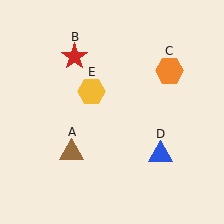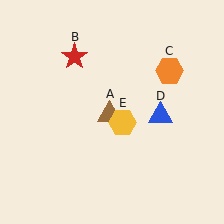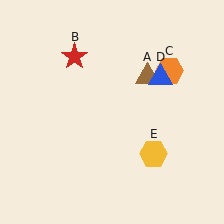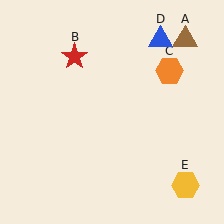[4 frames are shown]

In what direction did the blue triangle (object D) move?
The blue triangle (object D) moved up.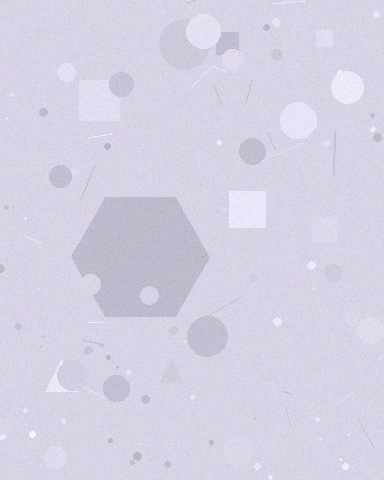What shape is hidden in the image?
A hexagon is hidden in the image.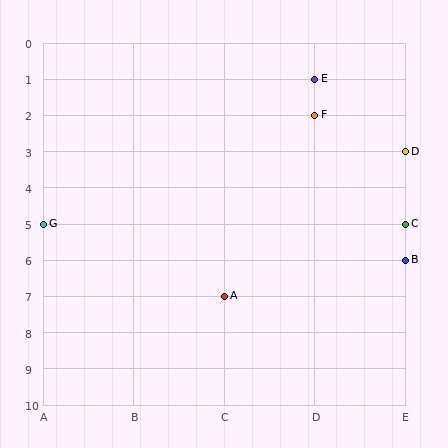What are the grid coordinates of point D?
Point D is at grid coordinates (E, 3).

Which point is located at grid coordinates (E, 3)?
Point D is at (E, 3).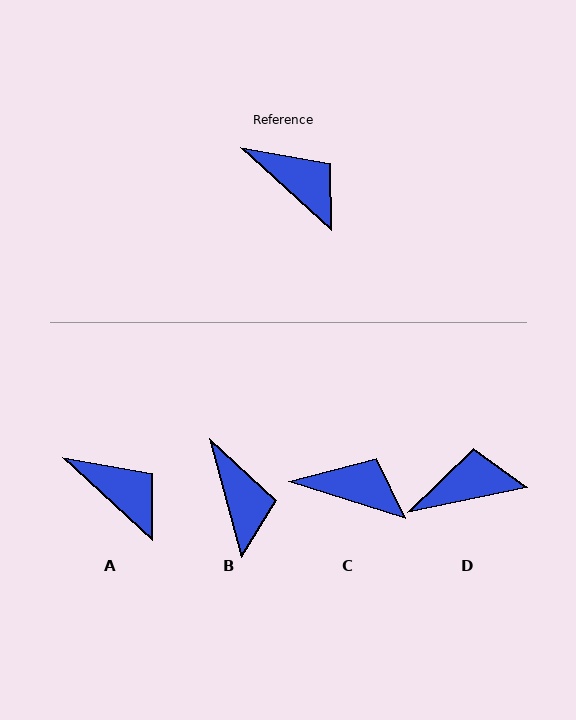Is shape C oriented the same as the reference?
No, it is off by about 25 degrees.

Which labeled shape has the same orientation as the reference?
A.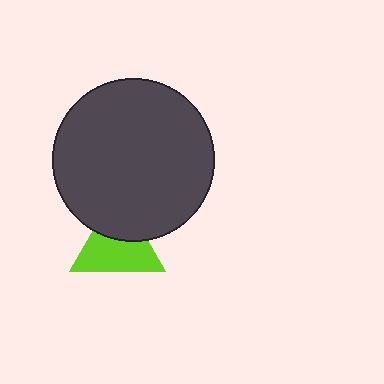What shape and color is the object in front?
The object in front is a dark gray circle.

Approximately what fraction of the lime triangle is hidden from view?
Roughly 37% of the lime triangle is hidden behind the dark gray circle.